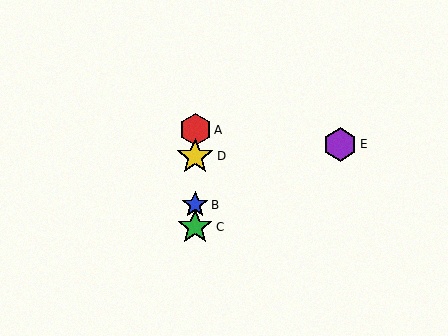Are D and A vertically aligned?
Yes, both are at x≈195.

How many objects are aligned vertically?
4 objects (A, B, C, D) are aligned vertically.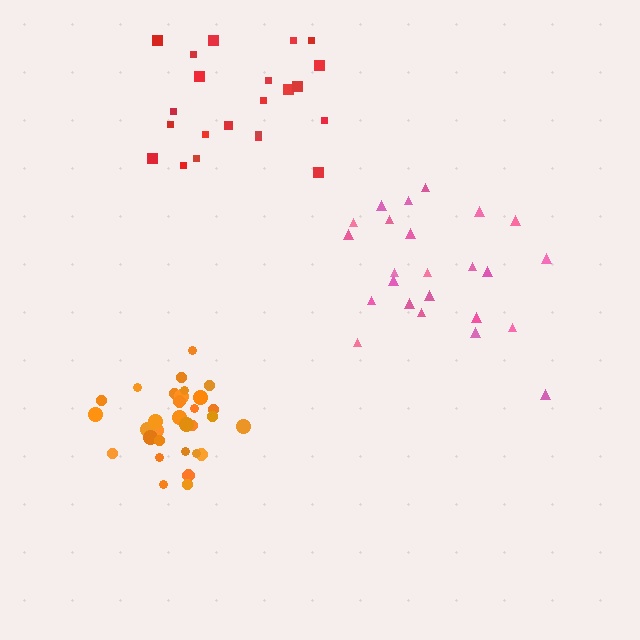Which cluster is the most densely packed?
Orange.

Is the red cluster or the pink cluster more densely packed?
Pink.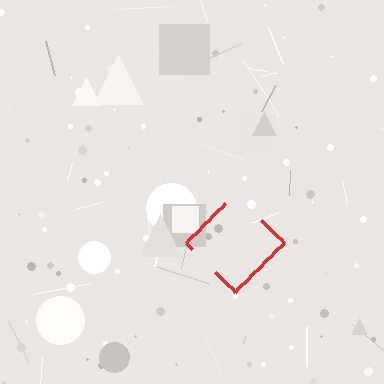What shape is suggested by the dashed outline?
The dashed outline suggests a diamond.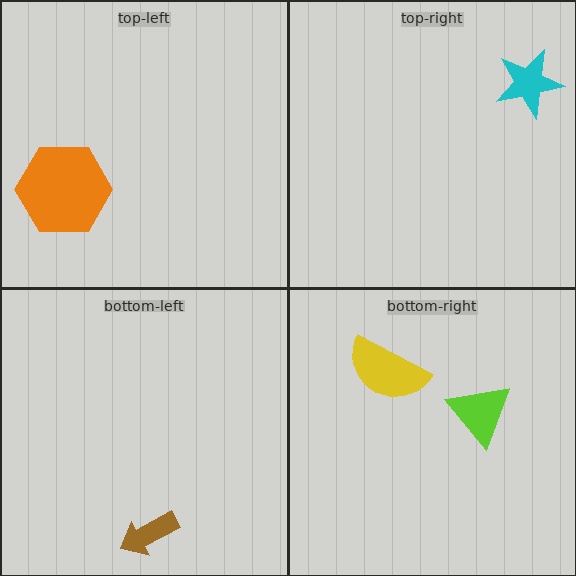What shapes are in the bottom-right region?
The yellow semicircle, the lime triangle.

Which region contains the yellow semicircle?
The bottom-right region.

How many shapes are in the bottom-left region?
1.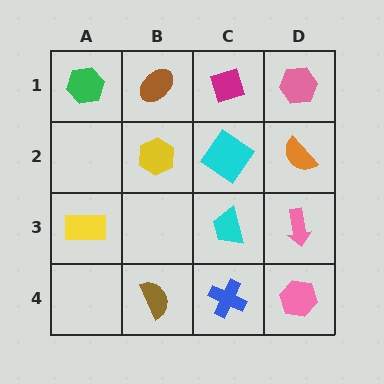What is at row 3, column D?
A pink arrow.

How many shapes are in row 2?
3 shapes.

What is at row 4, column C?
A blue cross.